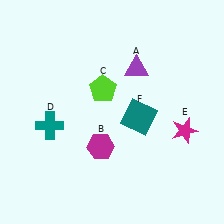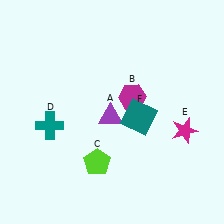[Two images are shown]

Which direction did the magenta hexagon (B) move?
The magenta hexagon (B) moved up.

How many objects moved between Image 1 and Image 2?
3 objects moved between the two images.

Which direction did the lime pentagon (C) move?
The lime pentagon (C) moved down.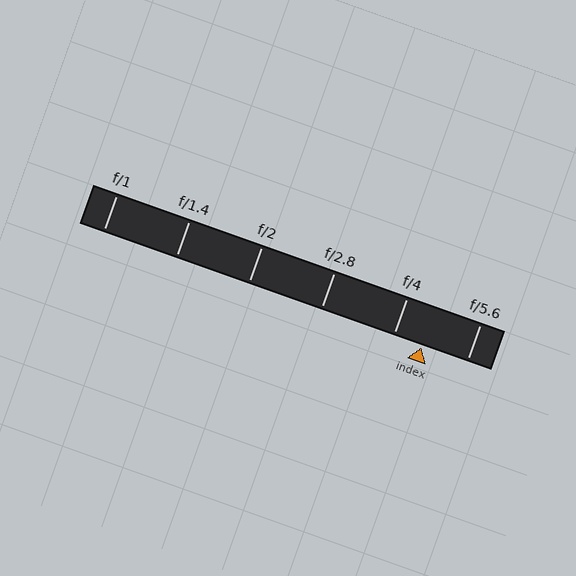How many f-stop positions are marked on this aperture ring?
There are 6 f-stop positions marked.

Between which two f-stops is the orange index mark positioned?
The index mark is between f/4 and f/5.6.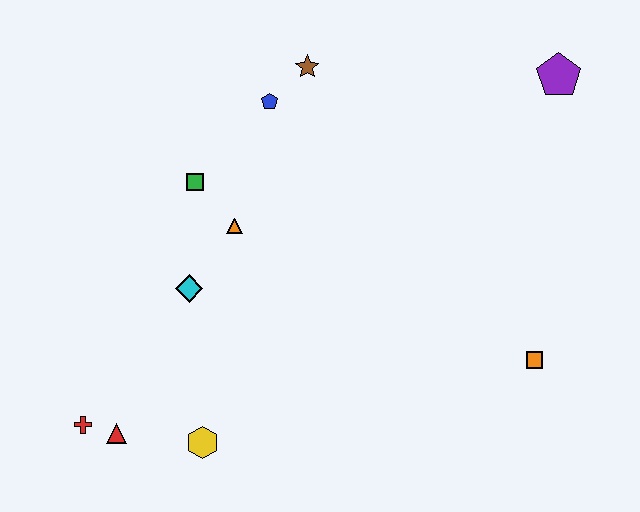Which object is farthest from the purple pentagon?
The red cross is farthest from the purple pentagon.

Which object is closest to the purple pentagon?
The brown star is closest to the purple pentagon.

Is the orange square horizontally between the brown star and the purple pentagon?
Yes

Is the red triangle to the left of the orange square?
Yes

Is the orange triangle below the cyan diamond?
No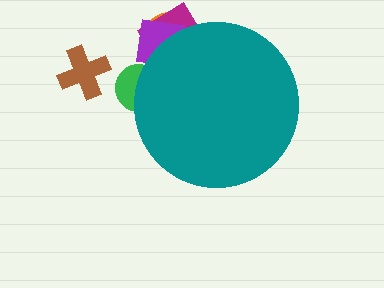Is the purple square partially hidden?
Yes, the purple square is partially hidden behind the teal circle.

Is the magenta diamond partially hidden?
Yes, the magenta diamond is partially hidden behind the teal circle.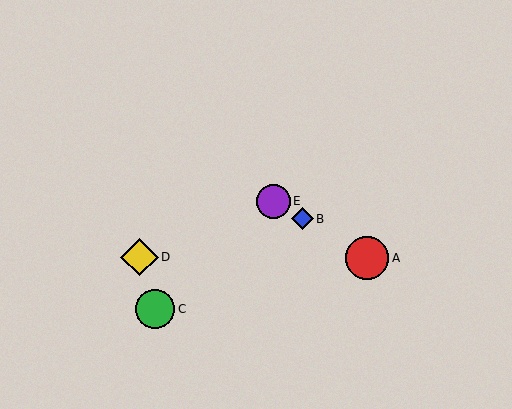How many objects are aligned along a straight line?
3 objects (A, B, E) are aligned along a straight line.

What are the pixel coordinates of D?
Object D is at (139, 257).